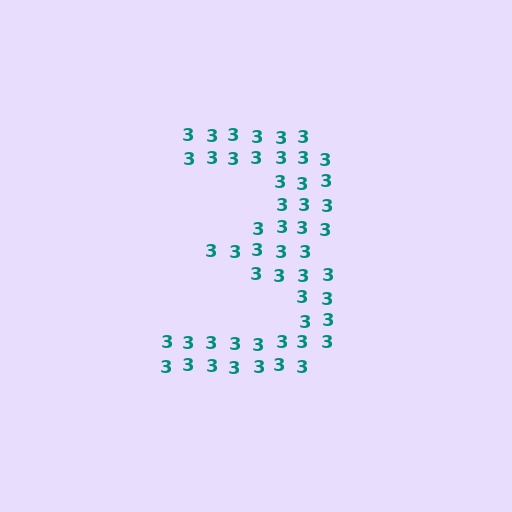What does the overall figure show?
The overall figure shows the digit 3.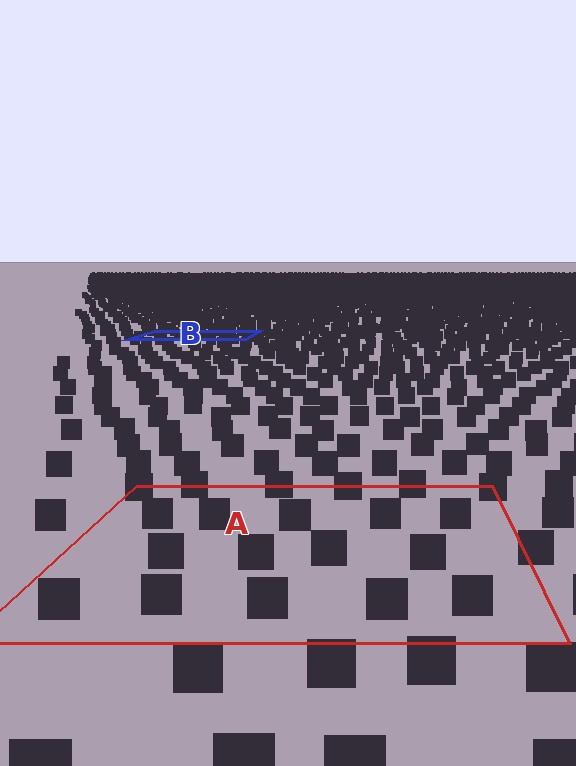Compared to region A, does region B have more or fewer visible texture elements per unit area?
Region B has more texture elements per unit area — they are packed more densely because it is farther away.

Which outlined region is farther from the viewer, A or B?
Region B is farther from the viewer — the texture elements inside it appear smaller and more densely packed.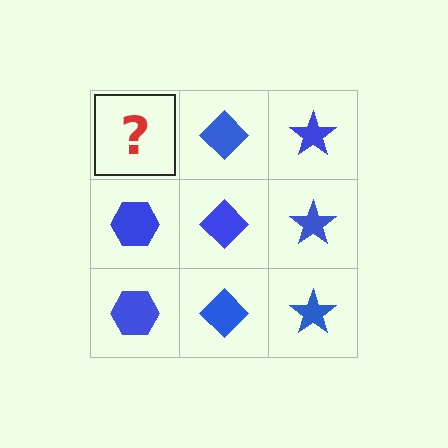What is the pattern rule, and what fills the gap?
The rule is that each column has a consistent shape. The gap should be filled with a blue hexagon.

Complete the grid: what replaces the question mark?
The question mark should be replaced with a blue hexagon.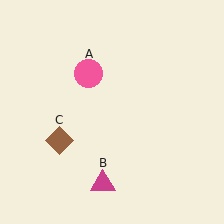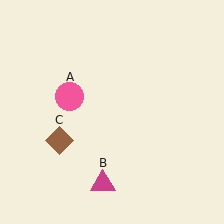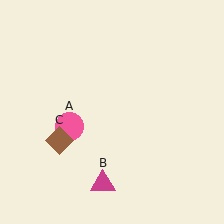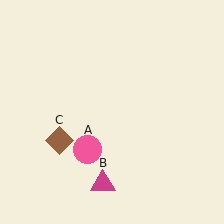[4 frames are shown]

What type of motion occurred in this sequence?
The pink circle (object A) rotated counterclockwise around the center of the scene.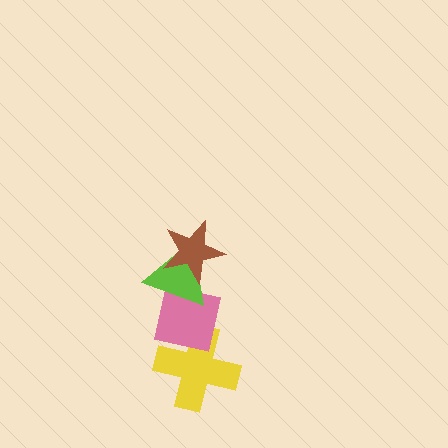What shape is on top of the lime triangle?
The brown star is on top of the lime triangle.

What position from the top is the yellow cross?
The yellow cross is 4th from the top.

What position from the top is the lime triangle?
The lime triangle is 2nd from the top.